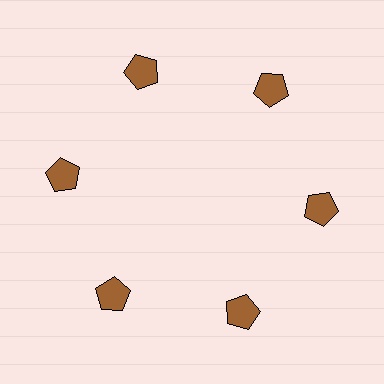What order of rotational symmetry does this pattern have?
This pattern has 6-fold rotational symmetry.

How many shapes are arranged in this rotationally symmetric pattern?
There are 6 shapes, arranged in 6 groups of 1.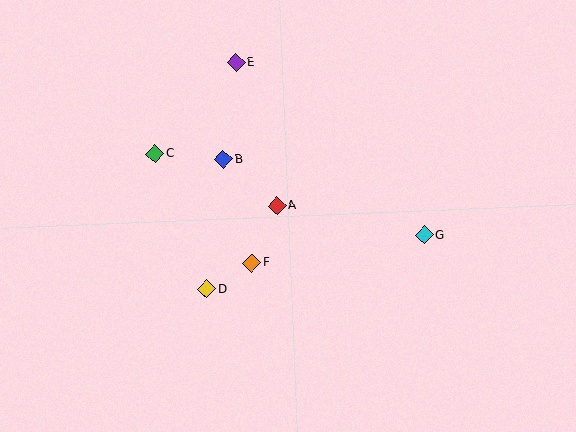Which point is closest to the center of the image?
Point A at (277, 206) is closest to the center.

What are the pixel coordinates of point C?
Point C is at (155, 154).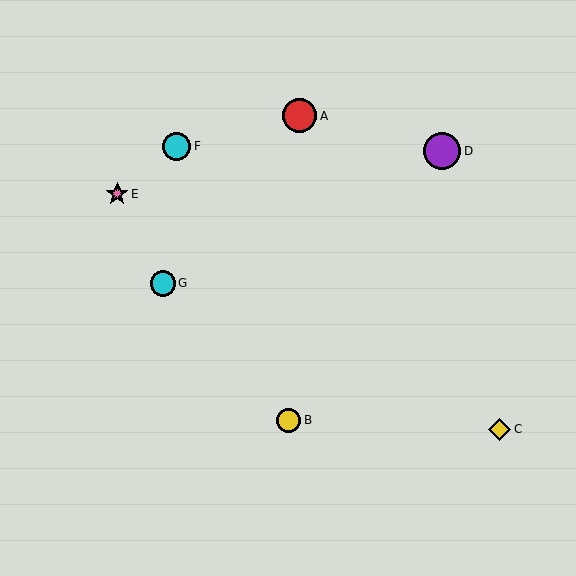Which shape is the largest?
The purple circle (labeled D) is the largest.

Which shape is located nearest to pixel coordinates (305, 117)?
The red circle (labeled A) at (300, 116) is nearest to that location.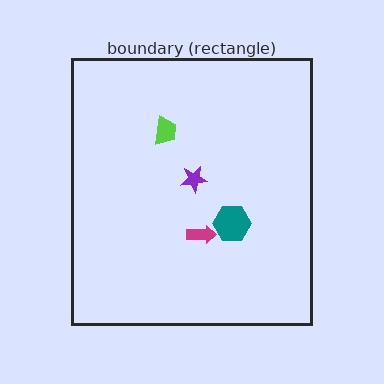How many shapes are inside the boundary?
4 inside, 0 outside.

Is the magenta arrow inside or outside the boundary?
Inside.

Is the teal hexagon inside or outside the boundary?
Inside.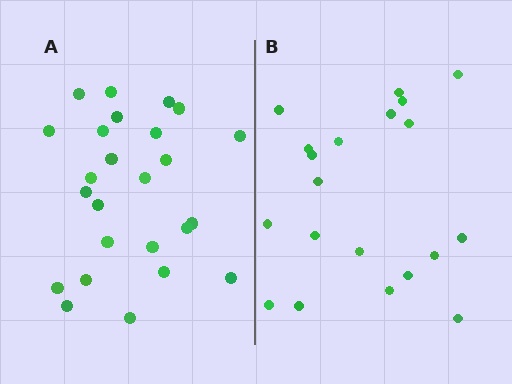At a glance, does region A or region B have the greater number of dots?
Region A (the left region) has more dots.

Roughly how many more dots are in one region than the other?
Region A has about 5 more dots than region B.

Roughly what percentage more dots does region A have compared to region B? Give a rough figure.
About 25% more.